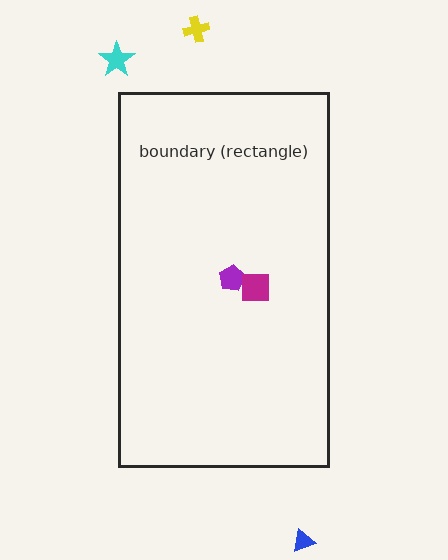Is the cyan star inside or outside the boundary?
Outside.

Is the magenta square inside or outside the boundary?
Inside.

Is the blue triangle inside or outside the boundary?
Outside.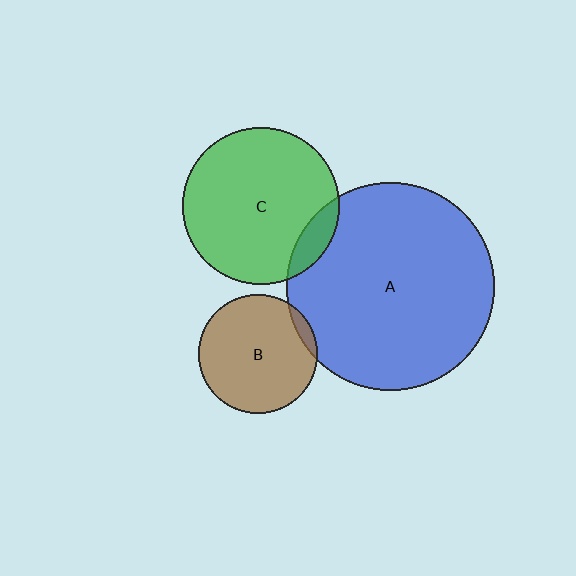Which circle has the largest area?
Circle A (blue).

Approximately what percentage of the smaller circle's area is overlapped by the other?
Approximately 5%.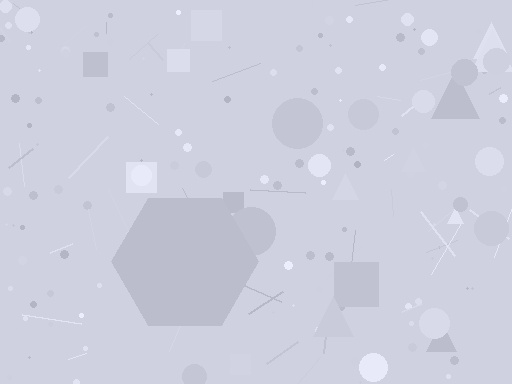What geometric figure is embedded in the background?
A hexagon is embedded in the background.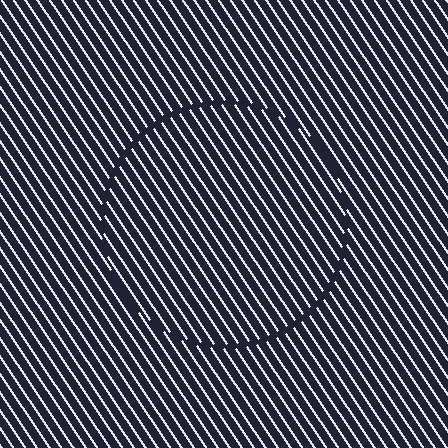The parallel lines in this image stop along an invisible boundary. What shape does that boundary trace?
An illusory circle. The interior of the shape contains the same grating, shifted by half a period — the contour is defined by the phase discontinuity where line-ends from the inner and outer gratings abut.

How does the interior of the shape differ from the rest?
The interior of the shape contains the same grating, shifted by half a period — the contour is defined by the phase discontinuity where line-ends from the inner and outer gratings abut.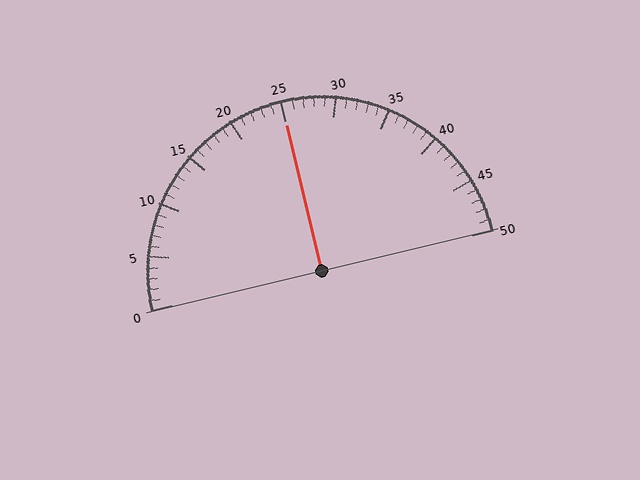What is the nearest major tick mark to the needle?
The nearest major tick mark is 25.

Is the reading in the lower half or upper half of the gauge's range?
The reading is in the upper half of the range (0 to 50).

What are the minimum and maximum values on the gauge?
The gauge ranges from 0 to 50.